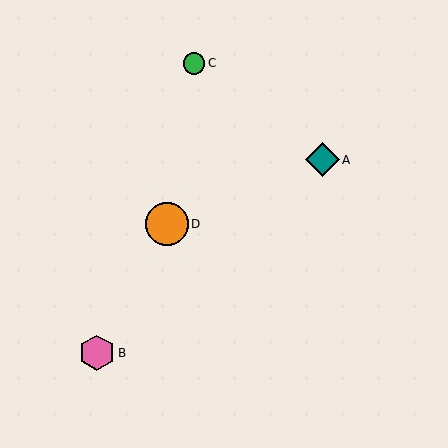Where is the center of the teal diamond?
The center of the teal diamond is at (322, 160).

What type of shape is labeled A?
Shape A is a teal diamond.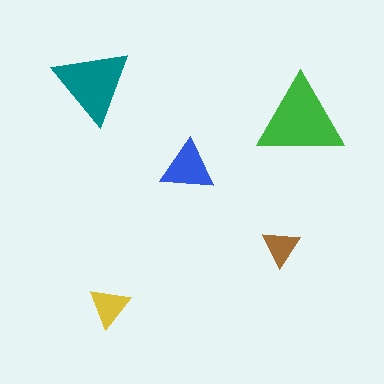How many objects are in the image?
There are 5 objects in the image.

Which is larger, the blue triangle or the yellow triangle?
The blue one.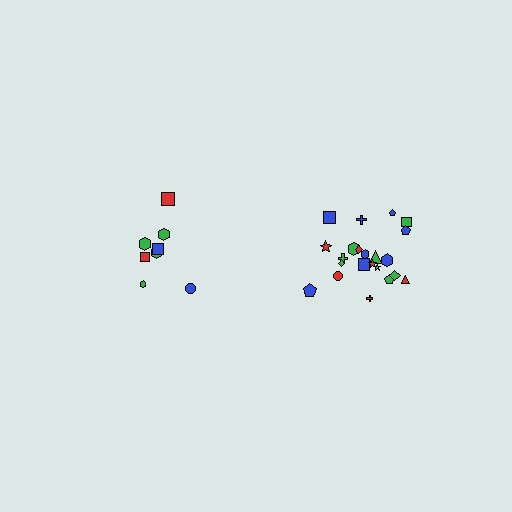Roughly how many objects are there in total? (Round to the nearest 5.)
Roughly 30 objects in total.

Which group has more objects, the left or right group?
The right group.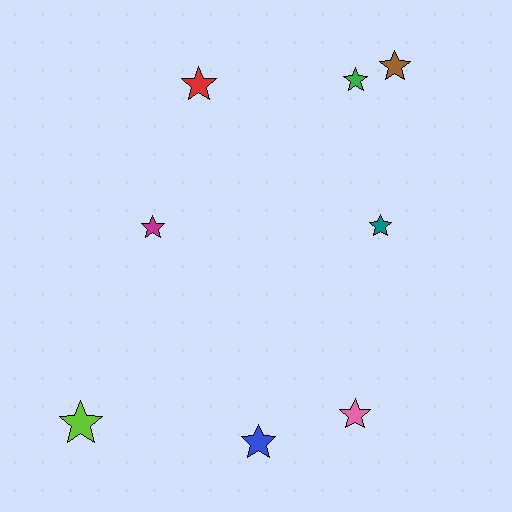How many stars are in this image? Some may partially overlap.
There are 8 stars.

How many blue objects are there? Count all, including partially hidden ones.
There is 1 blue object.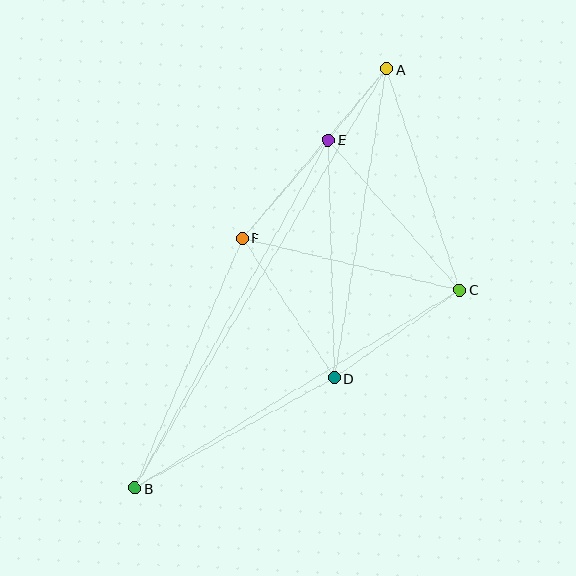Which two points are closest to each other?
Points A and E are closest to each other.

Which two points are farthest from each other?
Points A and B are farthest from each other.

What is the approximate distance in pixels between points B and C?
The distance between B and C is approximately 381 pixels.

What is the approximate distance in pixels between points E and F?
The distance between E and F is approximately 131 pixels.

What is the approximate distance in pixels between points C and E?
The distance between C and E is approximately 200 pixels.